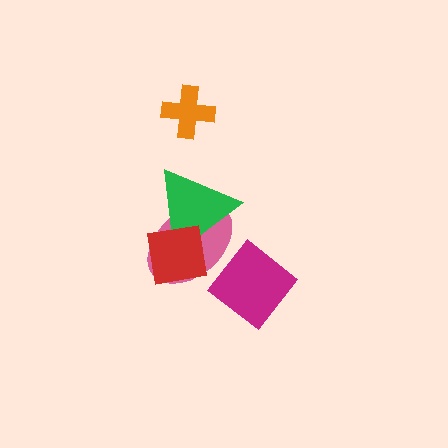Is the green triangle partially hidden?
Yes, it is partially covered by another shape.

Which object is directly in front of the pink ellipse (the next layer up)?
The magenta diamond is directly in front of the pink ellipse.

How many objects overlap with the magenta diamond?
1 object overlaps with the magenta diamond.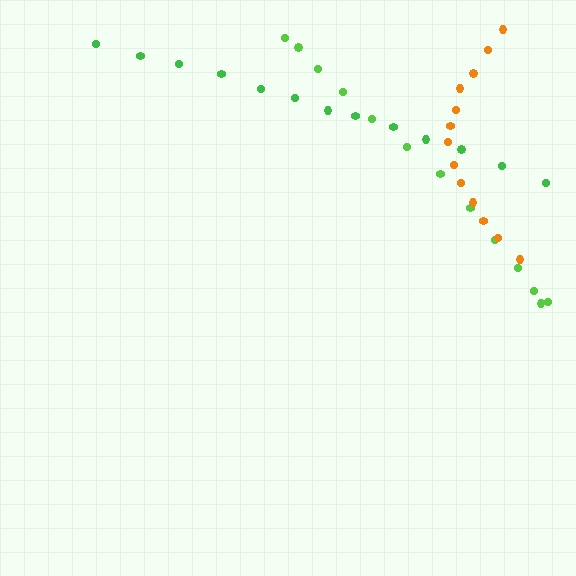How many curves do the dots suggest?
There are 3 distinct paths.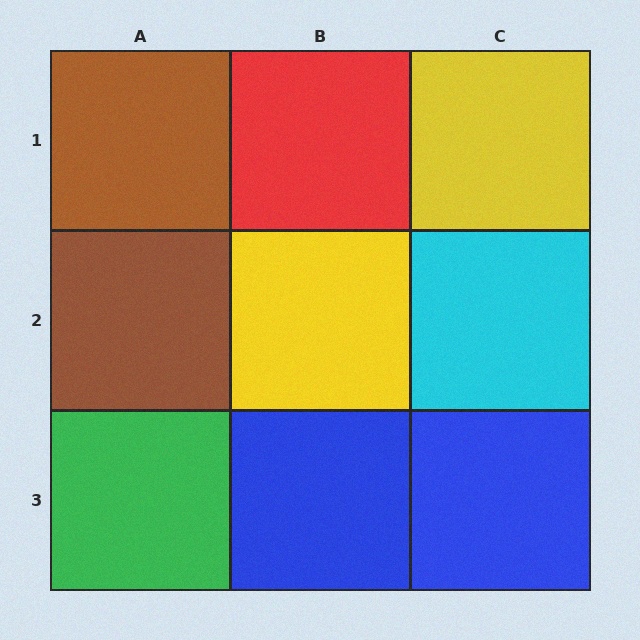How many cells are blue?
2 cells are blue.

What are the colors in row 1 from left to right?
Brown, red, yellow.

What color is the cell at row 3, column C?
Blue.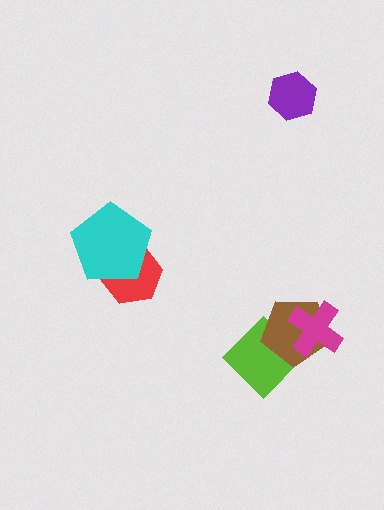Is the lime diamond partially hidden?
Yes, it is partially covered by another shape.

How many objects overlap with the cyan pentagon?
1 object overlaps with the cyan pentagon.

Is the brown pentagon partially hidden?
Yes, it is partially covered by another shape.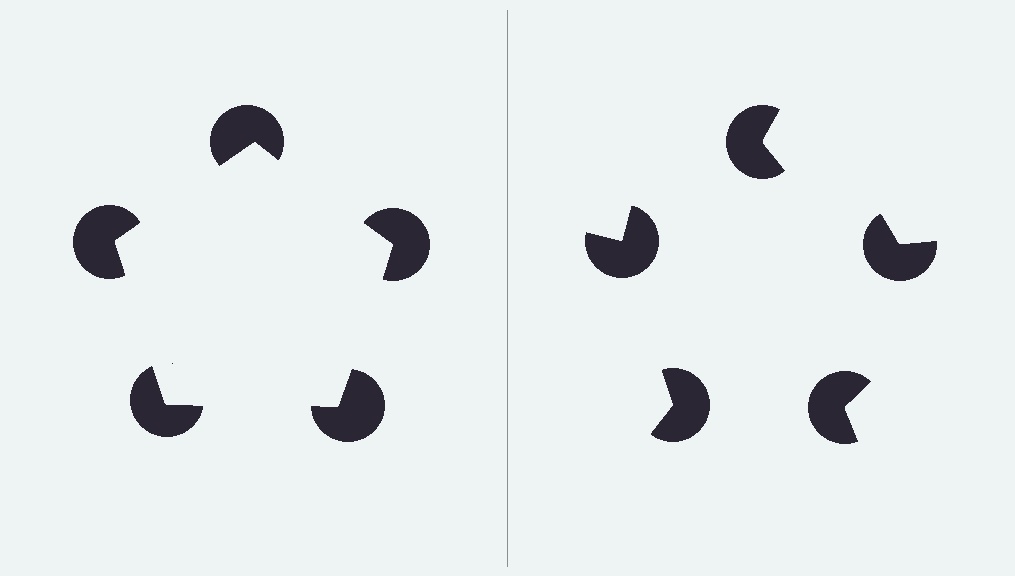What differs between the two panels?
The pac-man discs are positioned identically on both sides; only the wedge orientations differ. On the left they align to a pentagon; on the right they are misaligned.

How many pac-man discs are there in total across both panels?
10 — 5 on each side.